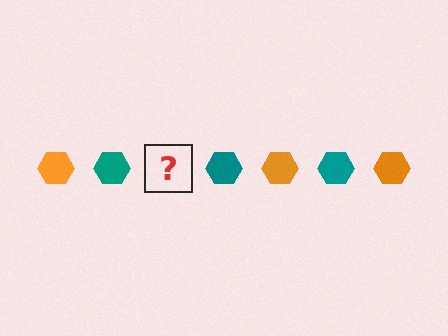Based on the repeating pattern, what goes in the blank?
The blank should be an orange hexagon.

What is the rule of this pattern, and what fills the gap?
The rule is that the pattern cycles through orange, teal hexagons. The gap should be filled with an orange hexagon.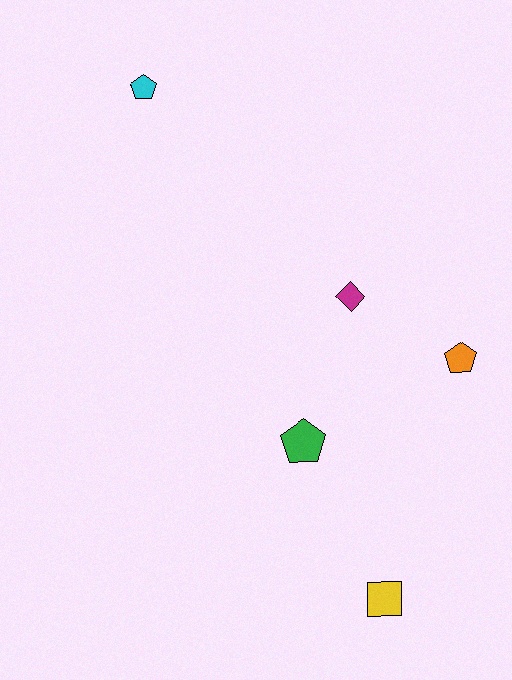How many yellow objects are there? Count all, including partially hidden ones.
There is 1 yellow object.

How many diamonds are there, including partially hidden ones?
There is 1 diamond.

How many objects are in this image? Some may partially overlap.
There are 5 objects.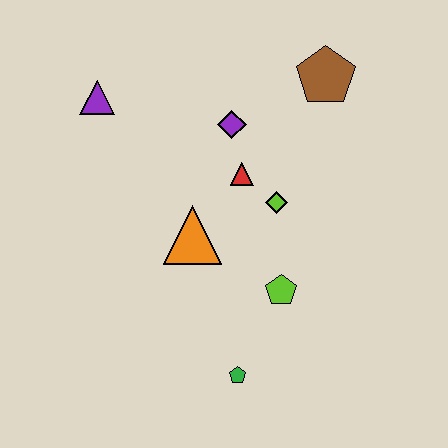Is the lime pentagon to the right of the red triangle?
Yes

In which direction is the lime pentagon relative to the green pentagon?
The lime pentagon is above the green pentagon.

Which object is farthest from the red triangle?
The green pentagon is farthest from the red triangle.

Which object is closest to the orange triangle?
The red triangle is closest to the orange triangle.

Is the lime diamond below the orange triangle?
No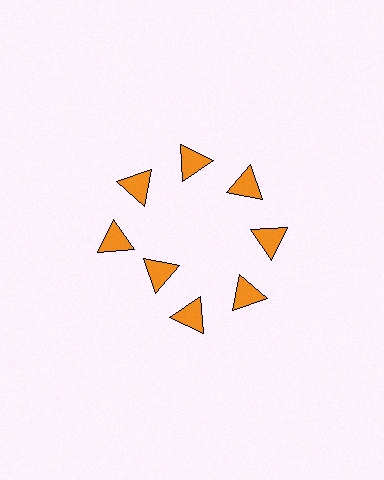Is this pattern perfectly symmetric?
No. The 8 orange triangles are arranged in a ring, but one element near the 8 o'clock position is pulled inward toward the center, breaking the 8-fold rotational symmetry.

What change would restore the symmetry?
The symmetry would be restored by moving it outward, back onto the ring so that all 8 triangles sit at equal angles and equal distance from the center.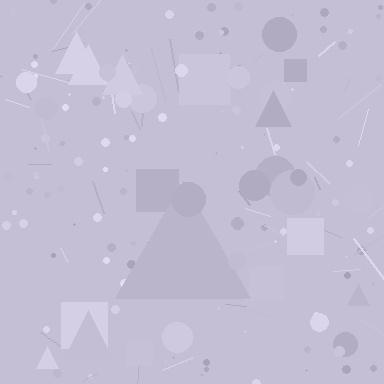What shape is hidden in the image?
A triangle is hidden in the image.